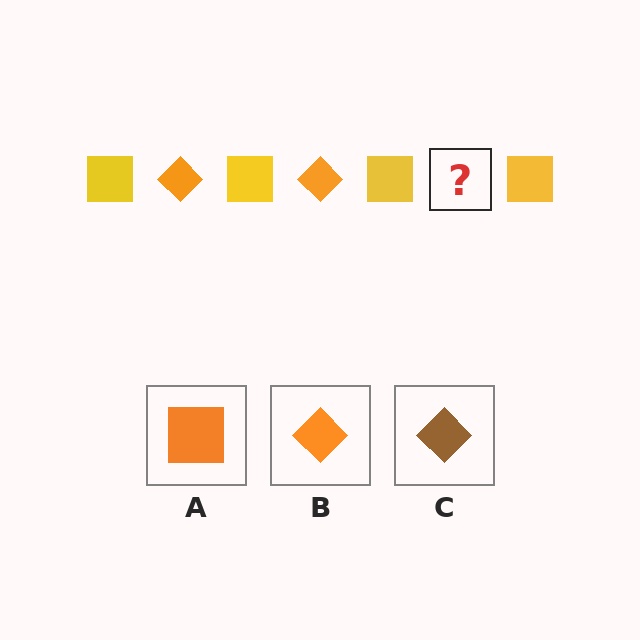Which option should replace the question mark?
Option B.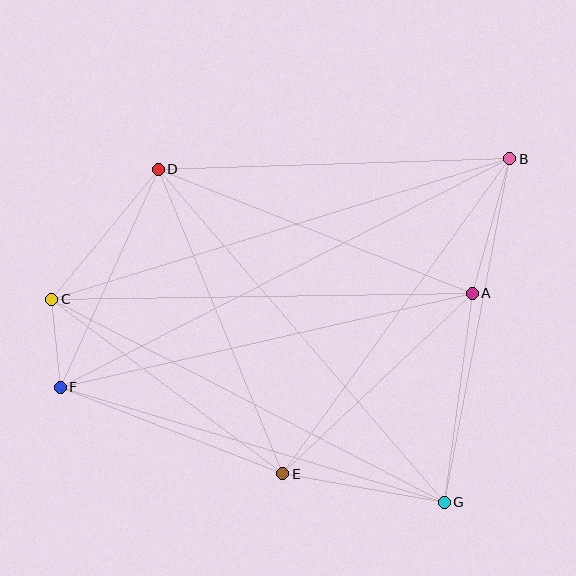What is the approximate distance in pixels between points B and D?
The distance between B and D is approximately 351 pixels.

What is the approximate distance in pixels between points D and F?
The distance between D and F is approximately 239 pixels.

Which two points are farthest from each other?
Points B and F are farthest from each other.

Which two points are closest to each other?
Points C and F are closest to each other.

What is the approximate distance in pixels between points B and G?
The distance between B and G is approximately 349 pixels.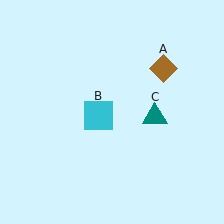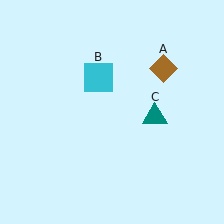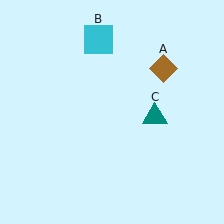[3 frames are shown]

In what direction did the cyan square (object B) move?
The cyan square (object B) moved up.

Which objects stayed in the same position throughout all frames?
Brown diamond (object A) and teal triangle (object C) remained stationary.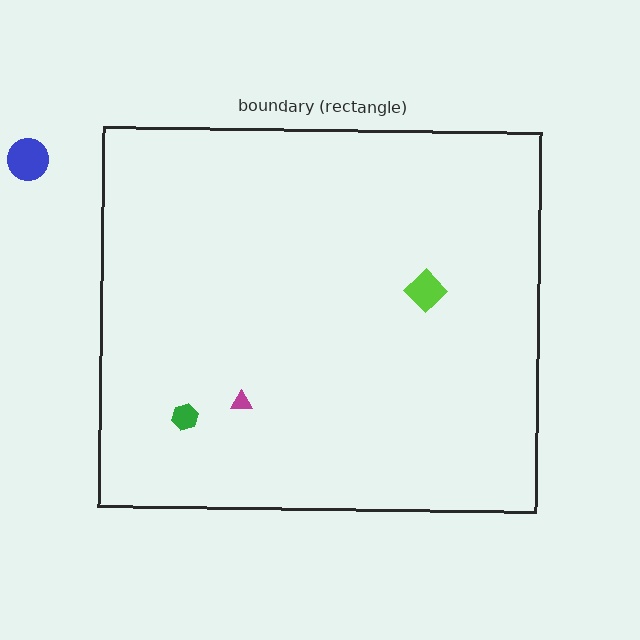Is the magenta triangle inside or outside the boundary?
Inside.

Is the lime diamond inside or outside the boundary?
Inside.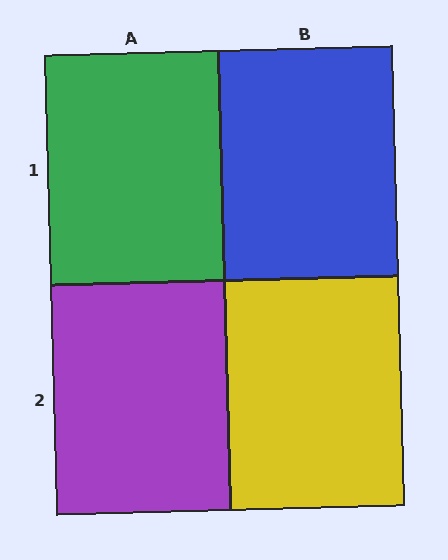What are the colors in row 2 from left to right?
Purple, yellow.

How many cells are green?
1 cell is green.